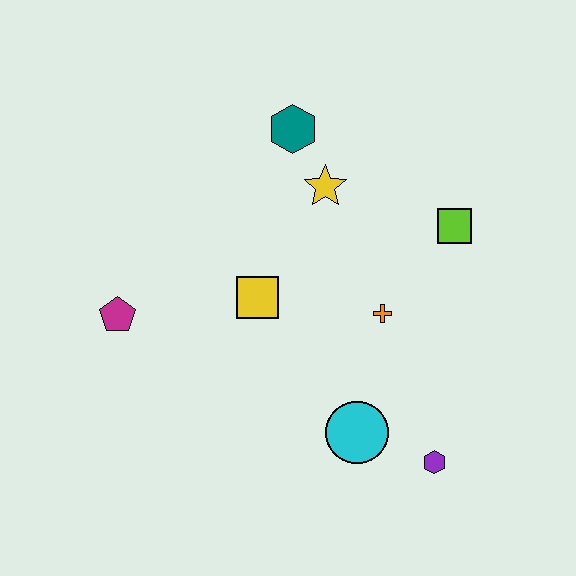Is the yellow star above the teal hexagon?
No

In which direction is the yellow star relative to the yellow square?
The yellow star is above the yellow square.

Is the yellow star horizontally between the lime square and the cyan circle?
No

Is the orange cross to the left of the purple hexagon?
Yes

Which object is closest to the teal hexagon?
The yellow star is closest to the teal hexagon.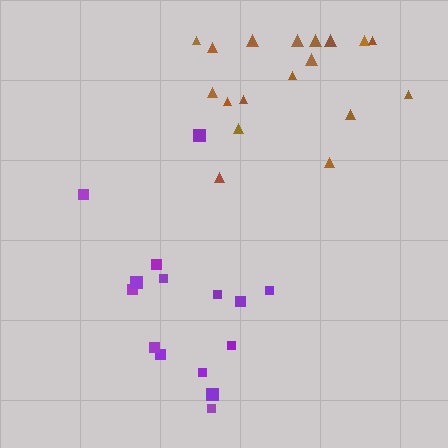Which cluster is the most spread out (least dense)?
Brown.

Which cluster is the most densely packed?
Purple.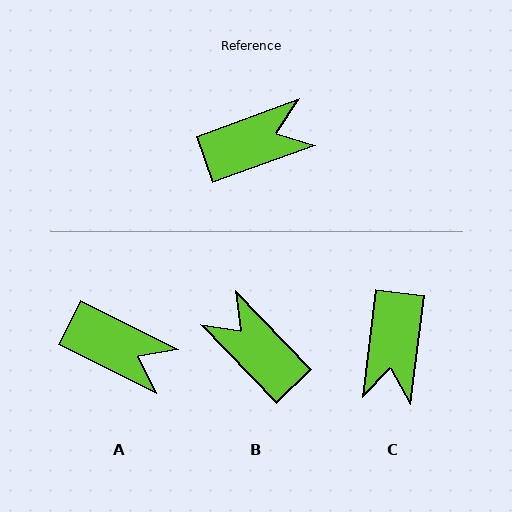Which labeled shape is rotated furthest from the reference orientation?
C, about 117 degrees away.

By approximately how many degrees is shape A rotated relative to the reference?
Approximately 47 degrees clockwise.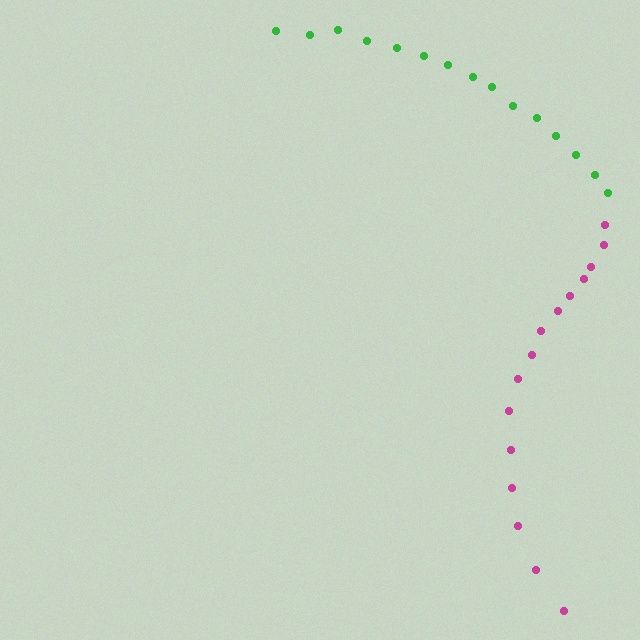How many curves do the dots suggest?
There are 2 distinct paths.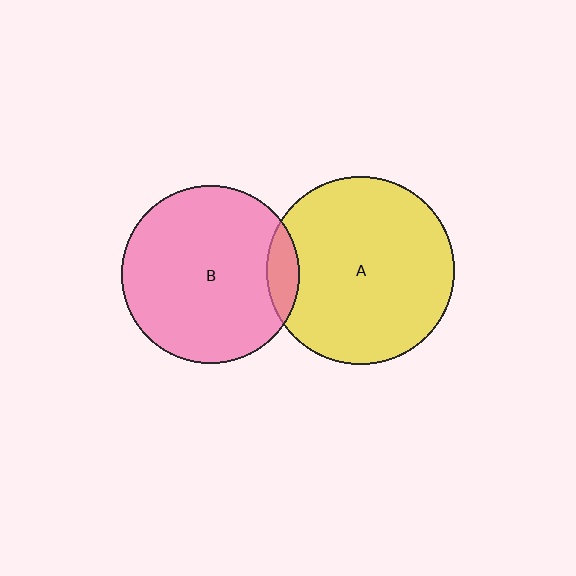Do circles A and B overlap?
Yes.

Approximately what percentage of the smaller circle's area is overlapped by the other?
Approximately 10%.